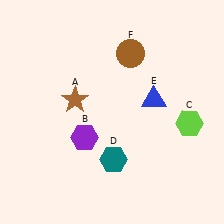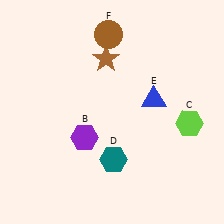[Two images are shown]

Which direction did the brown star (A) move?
The brown star (A) moved up.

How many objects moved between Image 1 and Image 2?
2 objects moved between the two images.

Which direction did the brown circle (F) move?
The brown circle (F) moved left.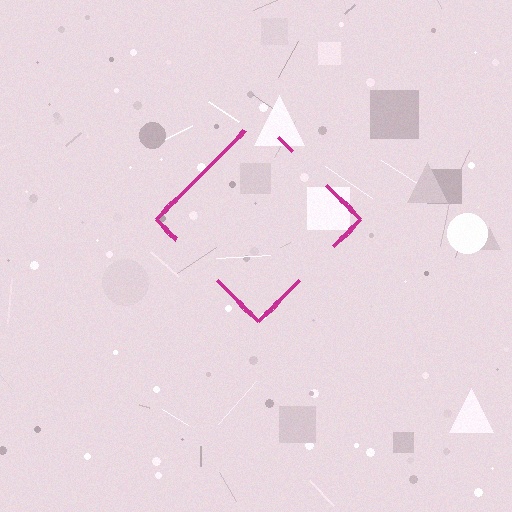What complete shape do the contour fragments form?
The contour fragments form a diamond.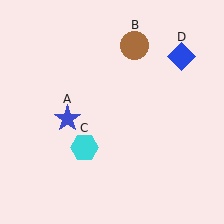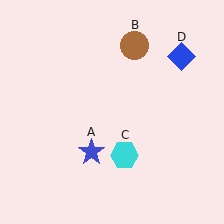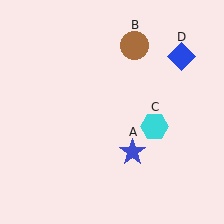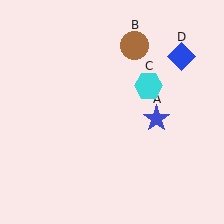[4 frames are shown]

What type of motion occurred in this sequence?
The blue star (object A), cyan hexagon (object C) rotated counterclockwise around the center of the scene.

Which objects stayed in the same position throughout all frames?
Brown circle (object B) and blue diamond (object D) remained stationary.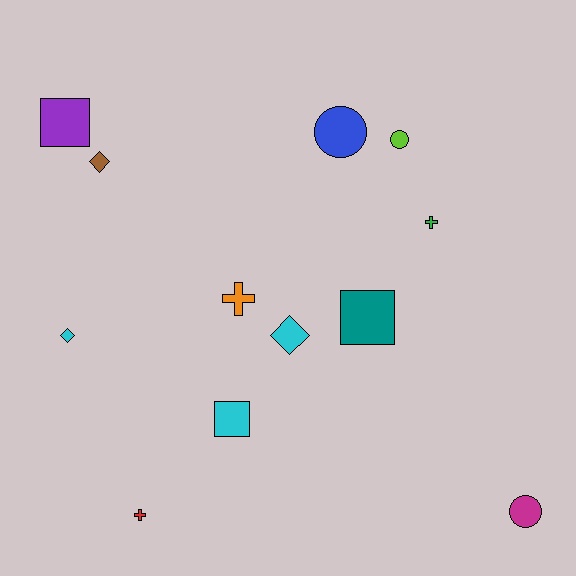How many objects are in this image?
There are 12 objects.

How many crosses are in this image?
There are 3 crosses.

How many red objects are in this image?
There is 1 red object.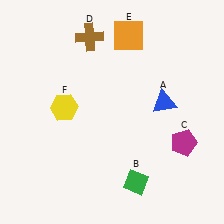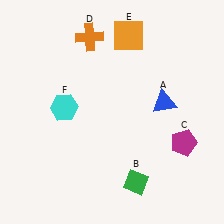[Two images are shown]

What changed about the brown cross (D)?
In Image 1, D is brown. In Image 2, it changed to orange.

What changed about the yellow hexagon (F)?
In Image 1, F is yellow. In Image 2, it changed to cyan.